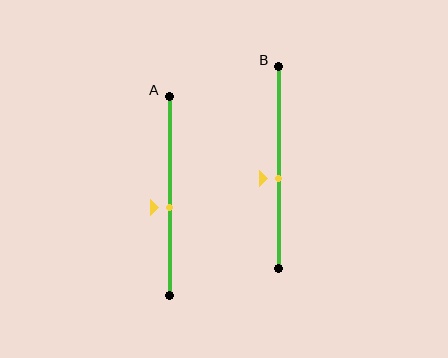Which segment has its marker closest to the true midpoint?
Segment A has its marker closest to the true midpoint.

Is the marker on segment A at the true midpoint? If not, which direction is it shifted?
No, the marker on segment A is shifted downward by about 6% of the segment length.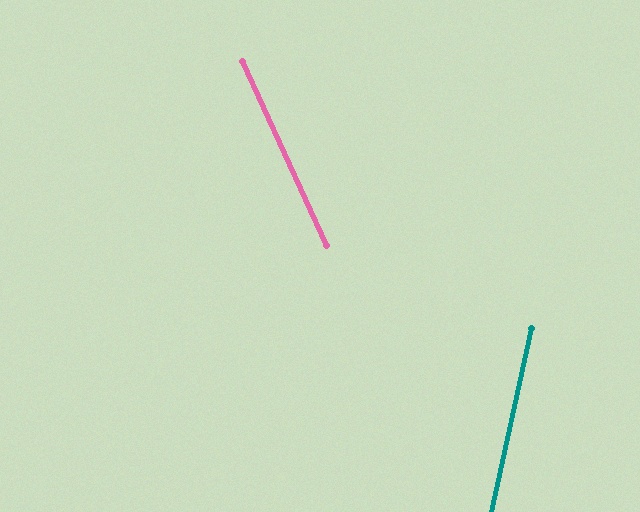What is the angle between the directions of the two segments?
Approximately 37 degrees.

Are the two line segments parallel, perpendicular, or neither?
Neither parallel nor perpendicular — they differ by about 37°.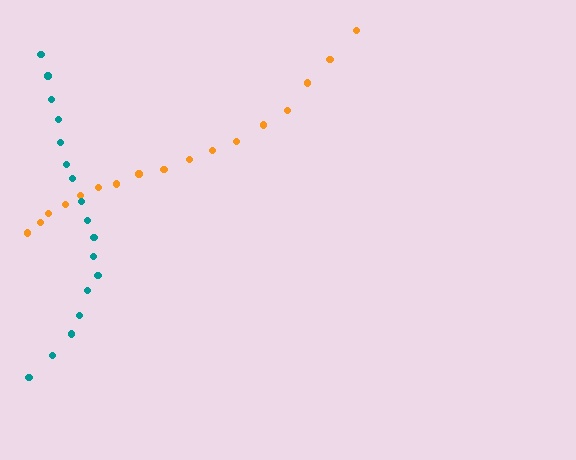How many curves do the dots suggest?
There are 2 distinct paths.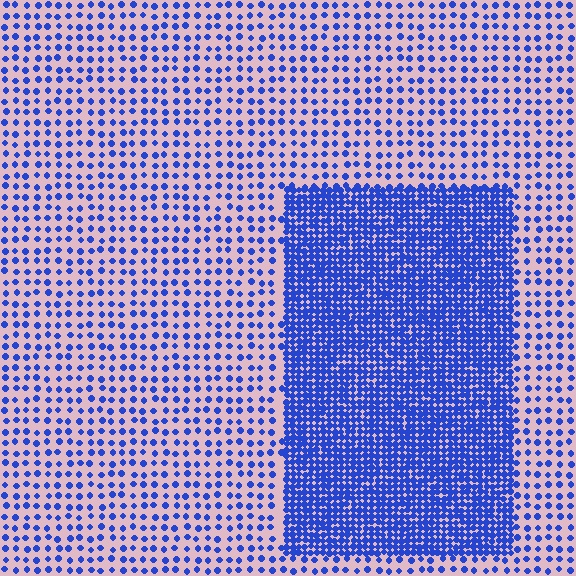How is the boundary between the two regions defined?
The boundary is defined by a change in element density (approximately 3.1x ratio). All elements are the same color, size, and shape.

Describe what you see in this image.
The image contains small blue elements arranged at two different densities. A rectangle-shaped region is visible where the elements are more densely packed than the surrounding area.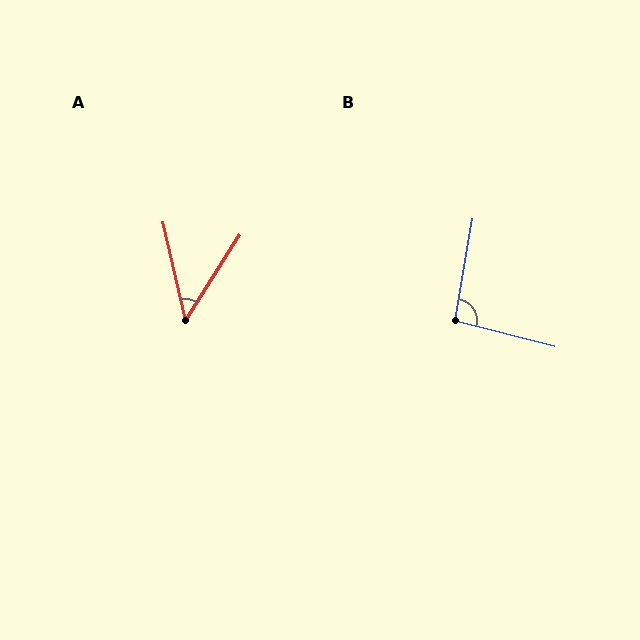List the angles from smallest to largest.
A (45°), B (94°).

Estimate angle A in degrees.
Approximately 45 degrees.